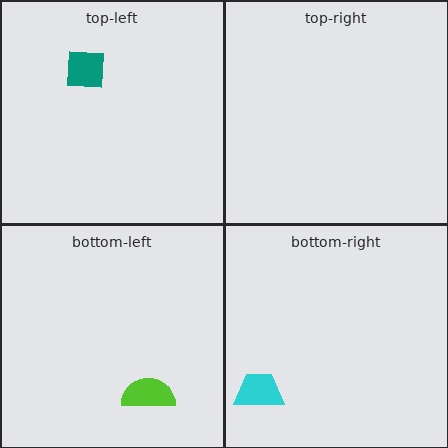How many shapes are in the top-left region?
1.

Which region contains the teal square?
The top-left region.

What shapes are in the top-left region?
The teal square.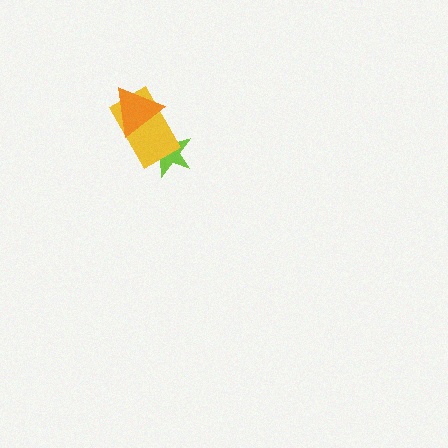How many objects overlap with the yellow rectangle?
2 objects overlap with the yellow rectangle.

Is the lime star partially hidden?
Yes, it is partially covered by another shape.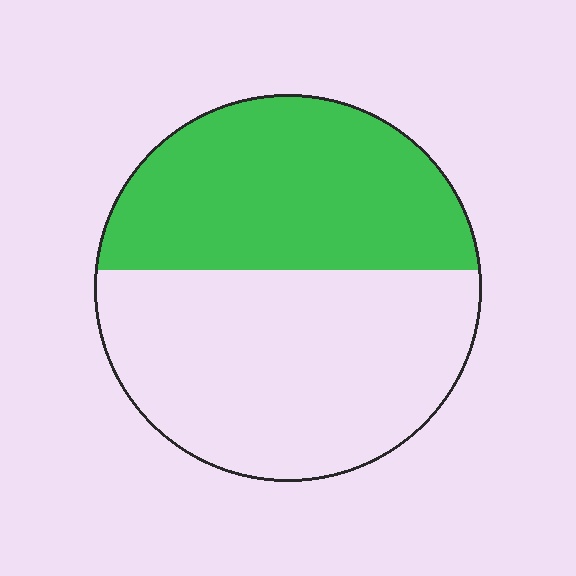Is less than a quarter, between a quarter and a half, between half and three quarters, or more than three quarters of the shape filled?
Between a quarter and a half.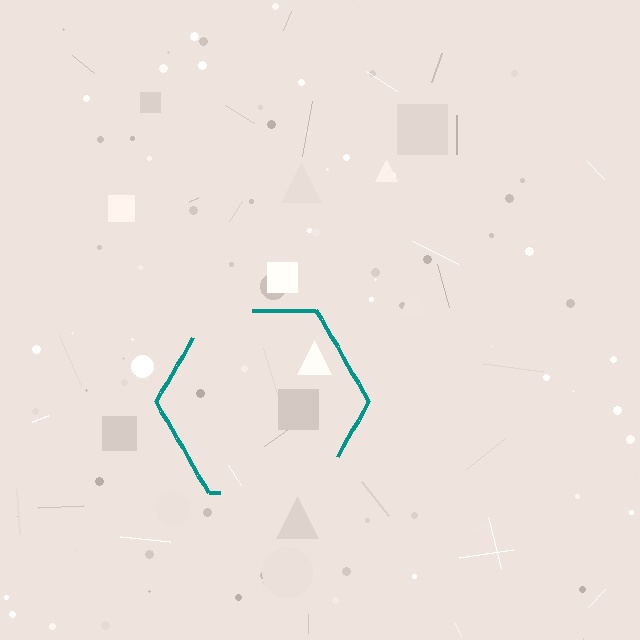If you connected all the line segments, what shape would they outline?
They would outline a hexagon.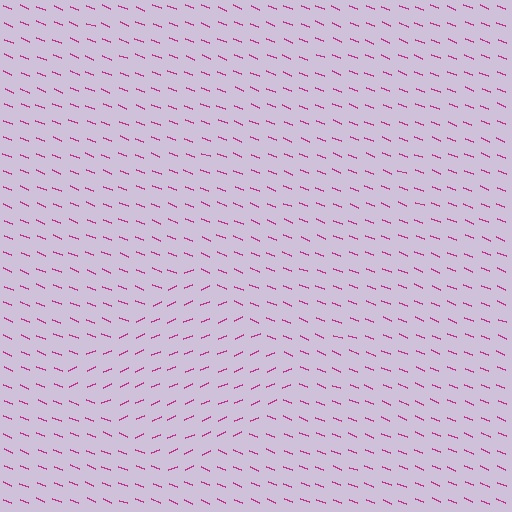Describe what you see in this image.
The image is filled with small magenta line segments. A diamond region in the image has lines oriented differently from the surrounding lines, creating a visible texture boundary.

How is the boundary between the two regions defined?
The boundary is defined purely by a change in line orientation (approximately 45 degrees difference). All lines are the same color and thickness.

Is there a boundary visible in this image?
Yes, there is a texture boundary formed by a change in line orientation.